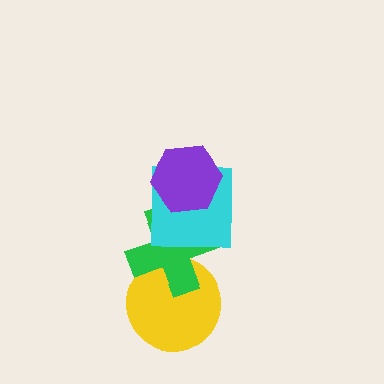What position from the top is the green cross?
The green cross is 3rd from the top.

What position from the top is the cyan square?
The cyan square is 2nd from the top.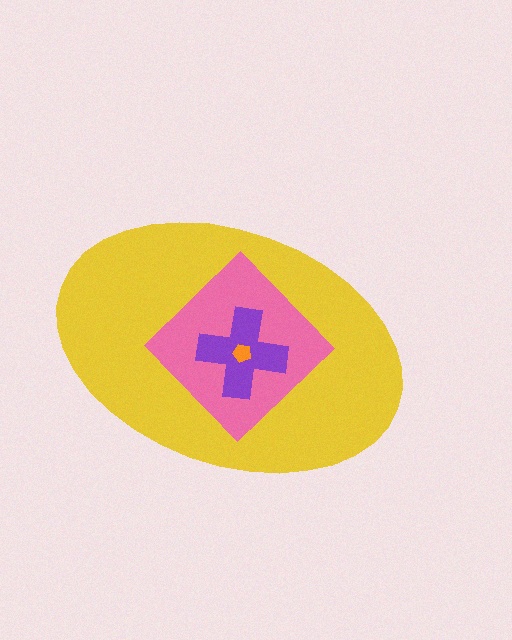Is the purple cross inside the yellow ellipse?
Yes.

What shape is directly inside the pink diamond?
The purple cross.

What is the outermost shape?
The yellow ellipse.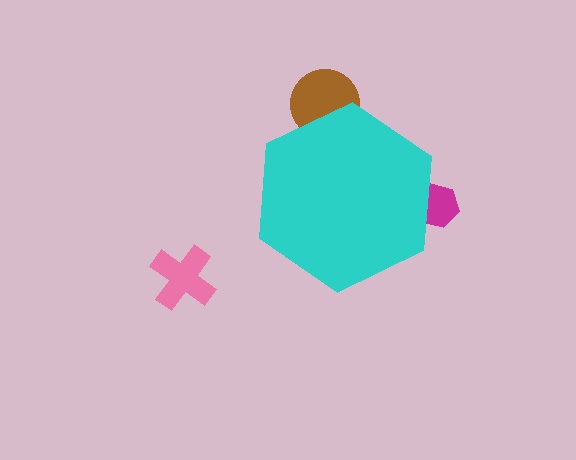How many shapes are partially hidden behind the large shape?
3 shapes are partially hidden.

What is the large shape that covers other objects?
A cyan hexagon.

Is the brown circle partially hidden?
Yes, the brown circle is partially hidden behind the cyan hexagon.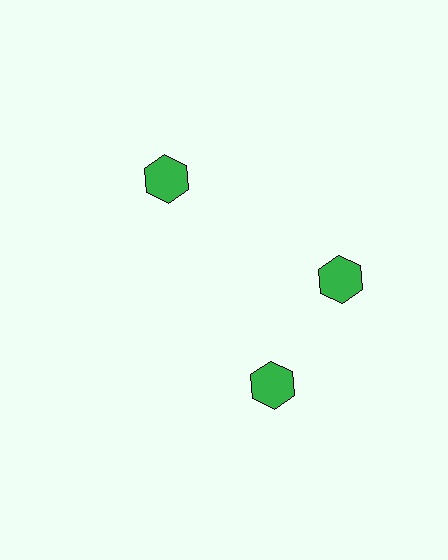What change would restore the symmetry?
The symmetry would be restored by rotating it back into even spacing with its neighbors so that all 3 hexagons sit at equal angles and equal distance from the center.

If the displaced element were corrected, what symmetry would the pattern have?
It would have 3-fold rotational symmetry — the pattern would map onto itself every 120 degrees.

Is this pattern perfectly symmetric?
No. The 3 green hexagons are arranged in a ring, but one element near the 7 o'clock position is rotated out of alignment along the ring, breaking the 3-fold rotational symmetry.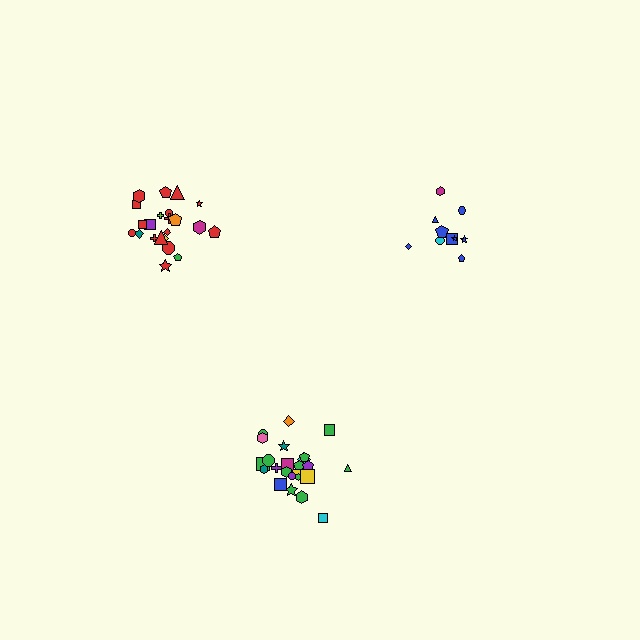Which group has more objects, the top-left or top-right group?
The top-left group.